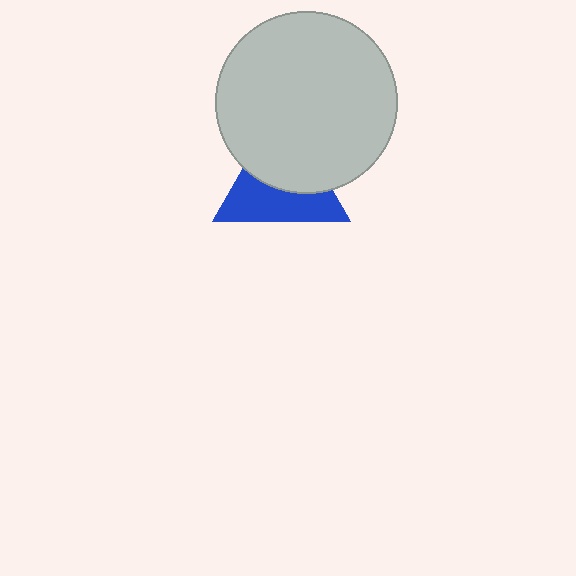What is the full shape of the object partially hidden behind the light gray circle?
The partially hidden object is a blue triangle.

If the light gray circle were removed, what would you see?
You would see the complete blue triangle.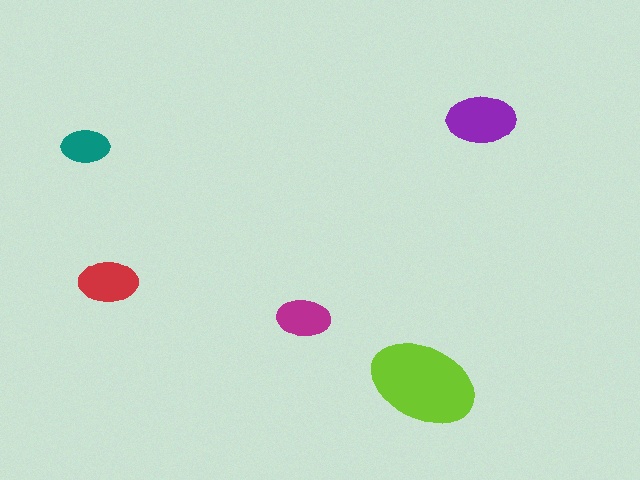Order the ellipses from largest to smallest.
the lime one, the purple one, the red one, the magenta one, the teal one.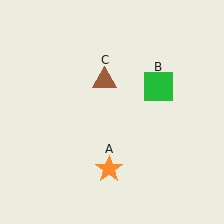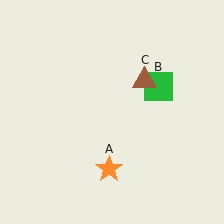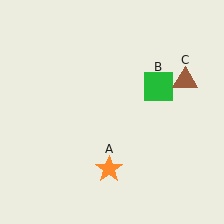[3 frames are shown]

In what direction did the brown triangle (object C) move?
The brown triangle (object C) moved right.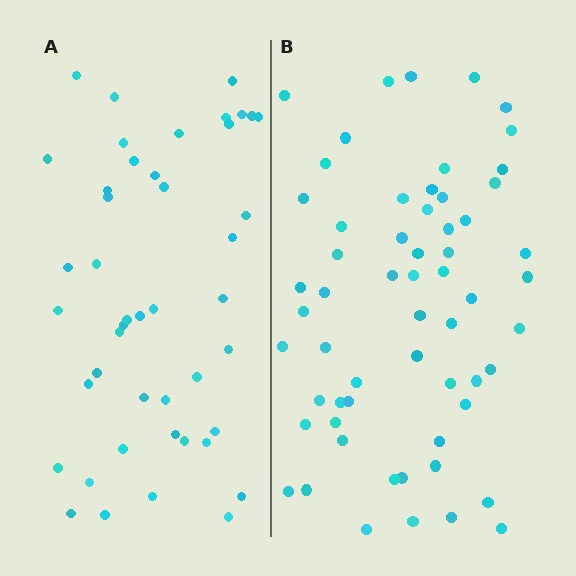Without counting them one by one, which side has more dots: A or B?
Region B (the right region) has more dots.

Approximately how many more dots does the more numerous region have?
Region B has approximately 15 more dots than region A.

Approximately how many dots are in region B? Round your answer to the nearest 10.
About 60 dots.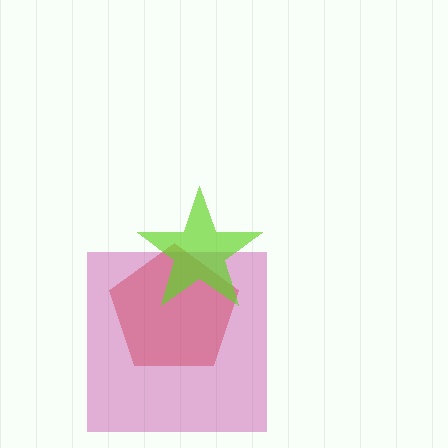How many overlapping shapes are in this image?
There are 3 overlapping shapes in the image.